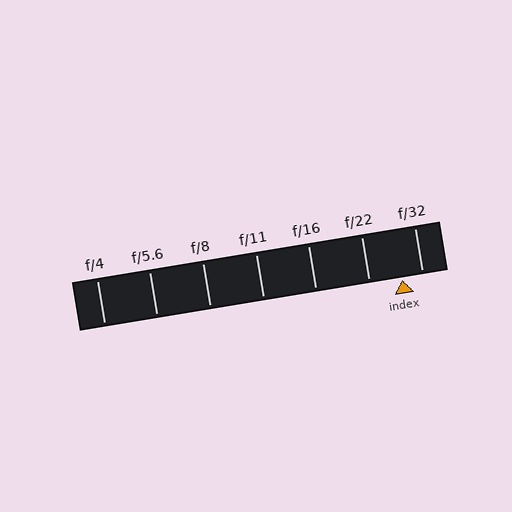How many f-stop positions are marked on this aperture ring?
There are 7 f-stop positions marked.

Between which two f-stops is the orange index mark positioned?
The index mark is between f/22 and f/32.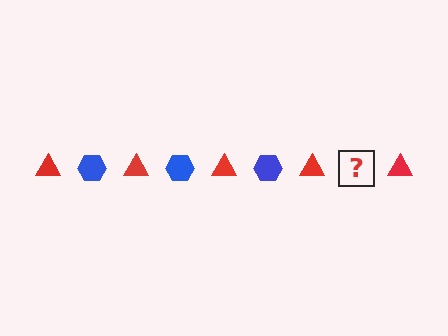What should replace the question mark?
The question mark should be replaced with a blue hexagon.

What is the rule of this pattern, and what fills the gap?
The rule is that the pattern alternates between red triangle and blue hexagon. The gap should be filled with a blue hexagon.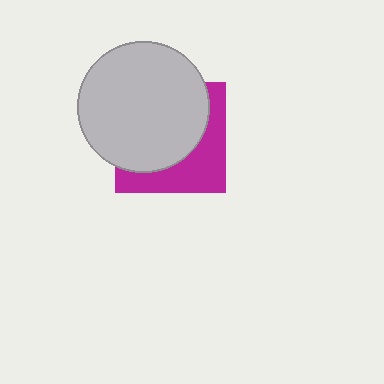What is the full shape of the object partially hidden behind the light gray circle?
The partially hidden object is a magenta square.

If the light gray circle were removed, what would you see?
You would see the complete magenta square.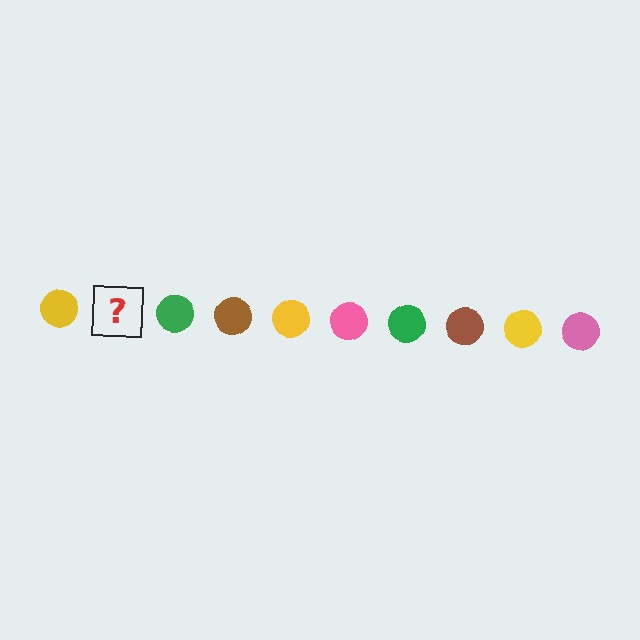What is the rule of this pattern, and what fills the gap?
The rule is that the pattern cycles through yellow, pink, green, brown circles. The gap should be filled with a pink circle.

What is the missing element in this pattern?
The missing element is a pink circle.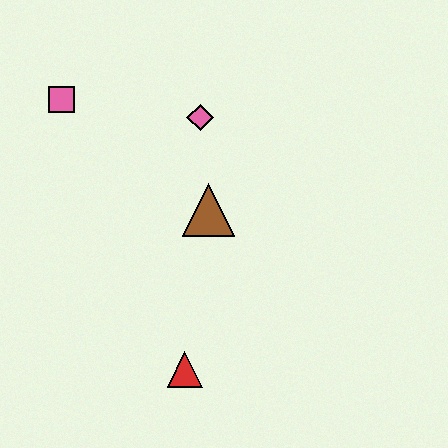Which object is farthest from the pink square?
The red triangle is farthest from the pink square.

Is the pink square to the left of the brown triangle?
Yes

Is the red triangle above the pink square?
No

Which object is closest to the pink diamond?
The brown triangle is closest to the pink diamond.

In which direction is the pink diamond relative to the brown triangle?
The pink diamond is above the brown triangle.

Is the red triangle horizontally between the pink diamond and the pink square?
Yes